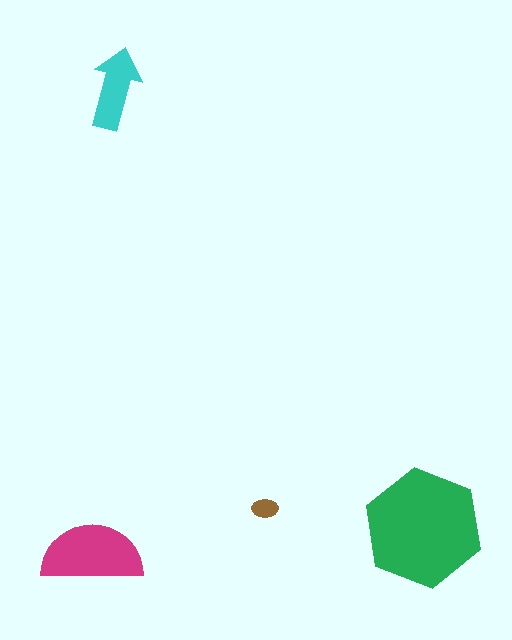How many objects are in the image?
There are 4 objects in the image.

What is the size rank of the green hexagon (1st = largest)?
1st.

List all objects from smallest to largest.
The brown ellipse, the cyan arrow, the magenta semicircle, the green hexagon.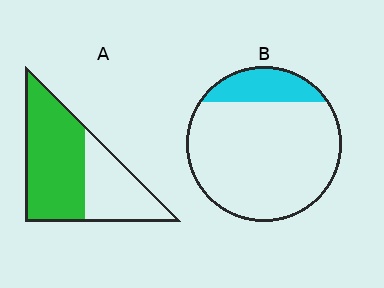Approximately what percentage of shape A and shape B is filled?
A is approximately 60% and B is approximately 15%.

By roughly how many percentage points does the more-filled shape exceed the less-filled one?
By roughly 45 percentage points (A over B).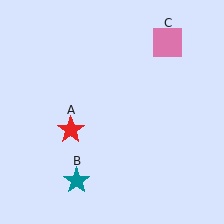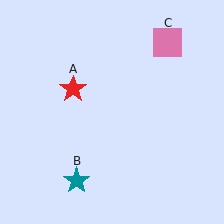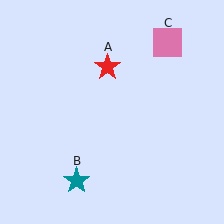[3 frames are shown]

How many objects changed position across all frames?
1 object changed position: red star (object A).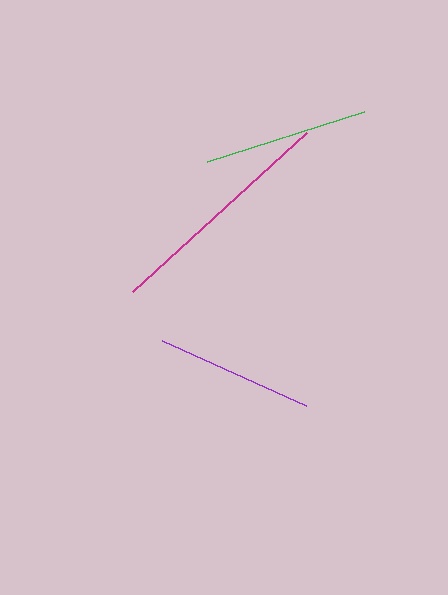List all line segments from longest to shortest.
From longest to shortest: magenta, green, purple.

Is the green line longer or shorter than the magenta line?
The magenta line is longer than the green line.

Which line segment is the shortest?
The purple line is the shortest at approximately 158 pixels.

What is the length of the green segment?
The green segment is approximately 165 pixels long.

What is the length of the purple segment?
The purple segment is approximately 158 pixels long.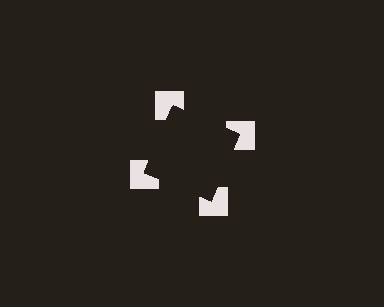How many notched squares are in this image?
There are 4 — one at each vertex of the illusory square.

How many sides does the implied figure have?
4 sides.